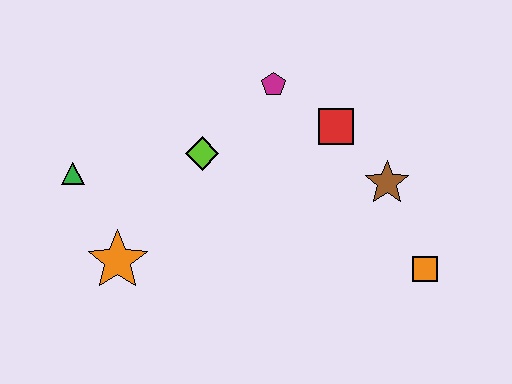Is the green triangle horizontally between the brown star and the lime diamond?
No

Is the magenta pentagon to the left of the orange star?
No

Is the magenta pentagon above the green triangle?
Yes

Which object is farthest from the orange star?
The orange square is farthest from the orange star.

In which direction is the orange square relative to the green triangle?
The orange square is to the right of the green triangle.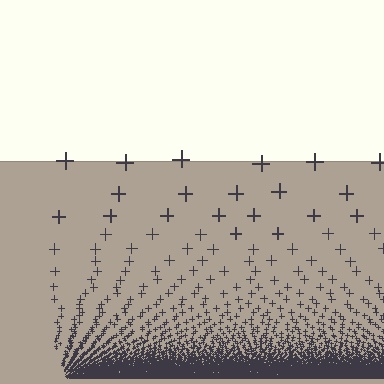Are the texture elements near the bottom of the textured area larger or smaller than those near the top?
Smaller. The gradient is inverted — elements near the bottom are smaller and denser.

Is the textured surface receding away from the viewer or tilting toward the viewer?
The surface appears to tilt toward the viewer. Texture elements get larger and sparser toward the top.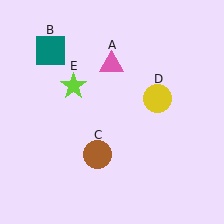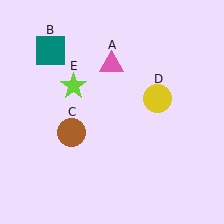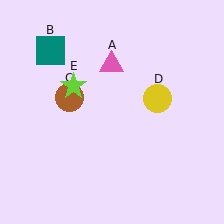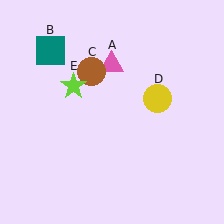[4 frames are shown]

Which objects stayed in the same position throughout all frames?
Pink triangle (object A) and teal square (object B) and yellow circle (object D) and lime star (object E) remained stationary.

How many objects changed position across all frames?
1 object changed position: brown circle (object C).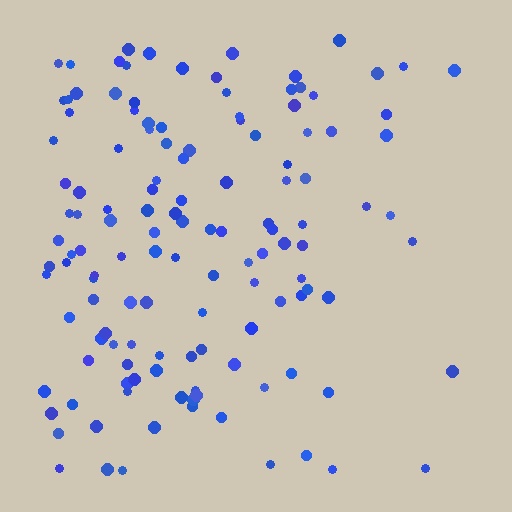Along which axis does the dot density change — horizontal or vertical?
Horizontal.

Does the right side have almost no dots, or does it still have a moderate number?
Still a moderate number, just noticeably fewer than the left.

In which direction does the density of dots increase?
From right to left, with the left side densest.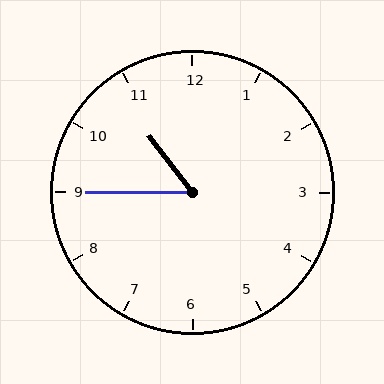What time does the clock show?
10:45.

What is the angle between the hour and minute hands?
Approximately 52 degrees.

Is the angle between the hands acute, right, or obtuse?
It is acute.